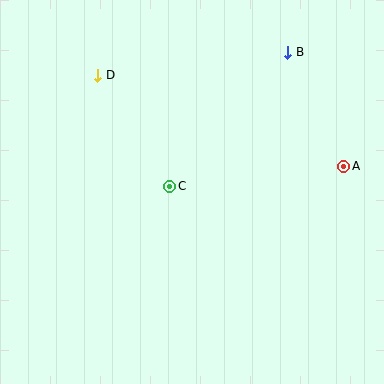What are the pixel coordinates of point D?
Point D is at (98, 75).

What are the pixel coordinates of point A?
Point A is at (344, 166).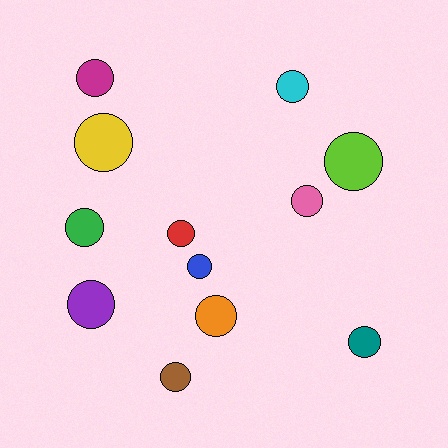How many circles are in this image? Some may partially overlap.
There are 12 circles.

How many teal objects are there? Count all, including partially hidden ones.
There is 1 teal object.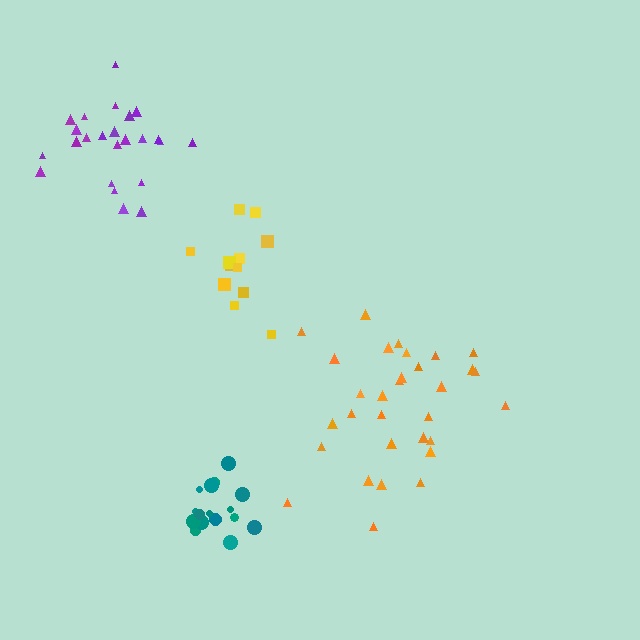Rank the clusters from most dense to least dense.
teal, purple, yellow, orange.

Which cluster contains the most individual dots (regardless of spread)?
Orange (31).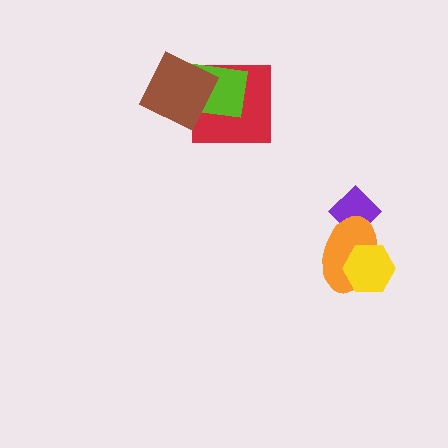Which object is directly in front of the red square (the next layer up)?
The lime rectangle is directly in front of the red square.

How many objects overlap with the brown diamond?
2 objects overlap with the brown diamond.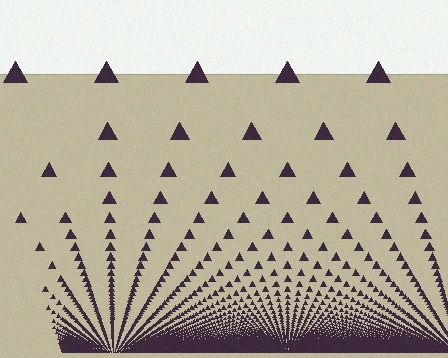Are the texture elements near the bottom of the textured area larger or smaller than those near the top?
Smaller. The gradient is inverted — elements near the bottom are smaller and denser.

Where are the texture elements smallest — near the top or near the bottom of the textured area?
Near the bottom.